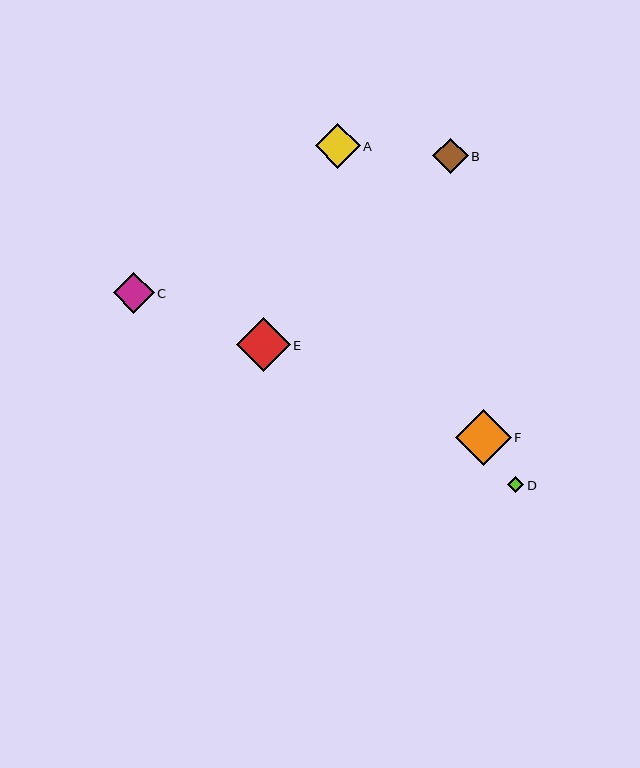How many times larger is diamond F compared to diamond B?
Diamond F is approximately 1.6 times the size of diamond B.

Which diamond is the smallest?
Diamond D is the smallest with a size of approximately 16 pixels.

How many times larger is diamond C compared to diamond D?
Diamond C is approximately 2.6 times the size of diamond D.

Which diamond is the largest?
Diamond F is the largest with a size of approximately 56 pixels.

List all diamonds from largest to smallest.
From largest to smallest: F, E, A, C, B, D.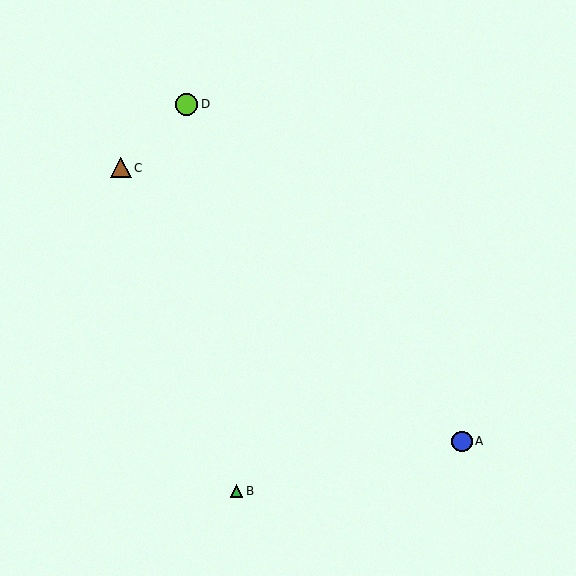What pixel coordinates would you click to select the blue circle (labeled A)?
Click at (462, 441) to select the blue circle A.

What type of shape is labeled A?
Shape A is a blue circle.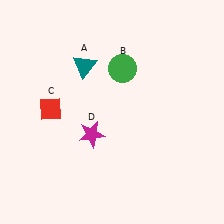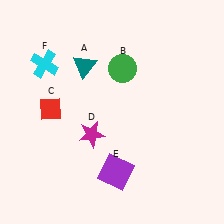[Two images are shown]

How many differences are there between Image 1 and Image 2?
There are 2 differences between the two images.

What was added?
A purple square (E), a cyan cross (F) were added in Image 2.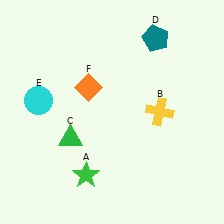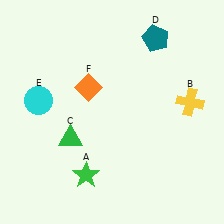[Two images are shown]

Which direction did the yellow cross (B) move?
The yellow cross (B) moved right.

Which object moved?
The yellow cross (B) moved right.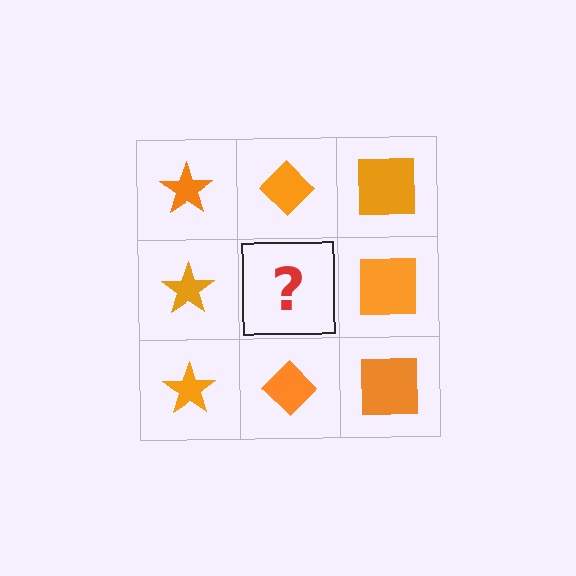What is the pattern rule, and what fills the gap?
The rule is that each column has a consistent shape. The gap should be filled with an orange diamond.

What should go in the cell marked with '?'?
The missing cell should contain an orange diamond.